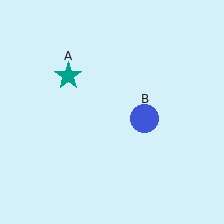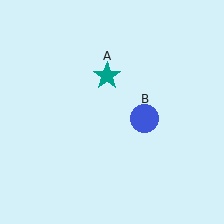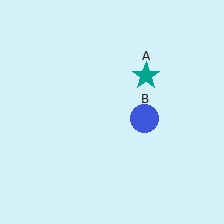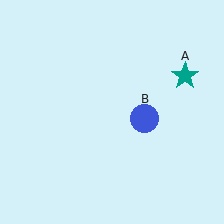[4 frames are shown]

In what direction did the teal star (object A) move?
The teal star (object A) moved right.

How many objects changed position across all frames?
1 object changed position: teal star (object A).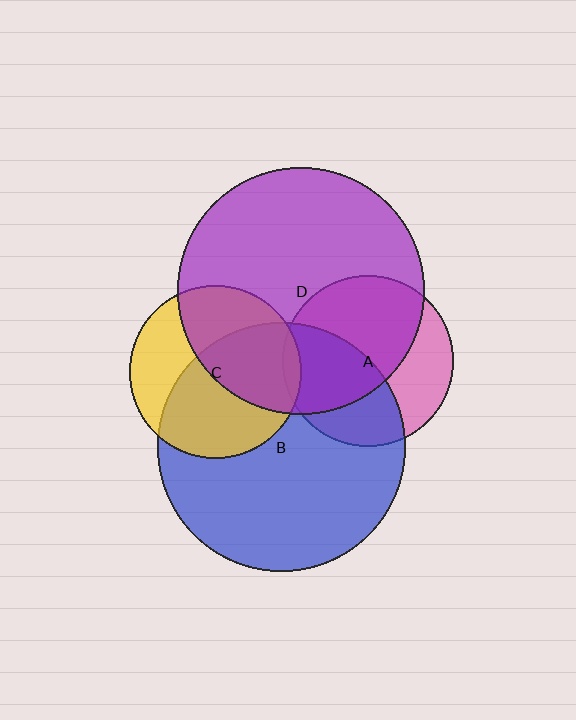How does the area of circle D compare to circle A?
Approximately 2.1 times.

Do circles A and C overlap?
Yes.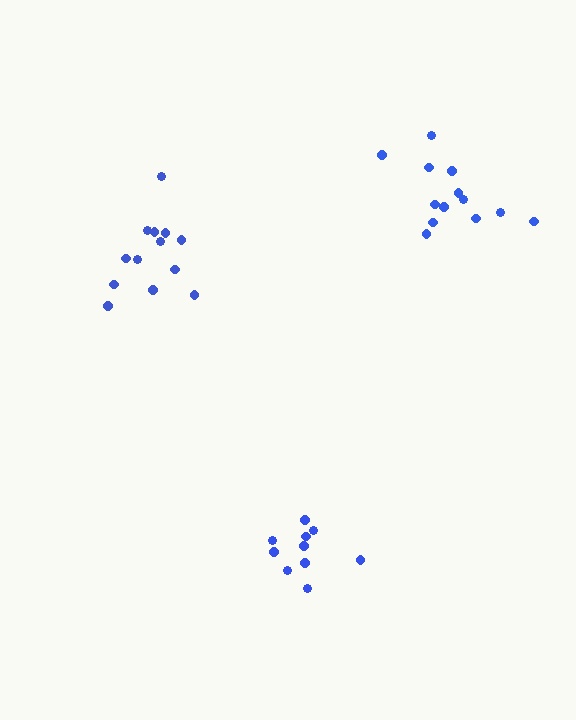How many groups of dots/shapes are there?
There are 3 groups.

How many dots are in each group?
Group 1: 10 dots, Group 2: 13 dots, Group 3: 13 dots (36 total).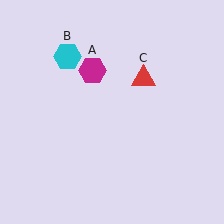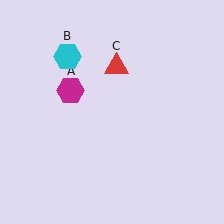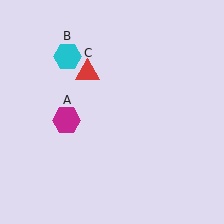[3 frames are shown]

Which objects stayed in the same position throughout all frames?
Cyan hexagon (object B) remained stationary.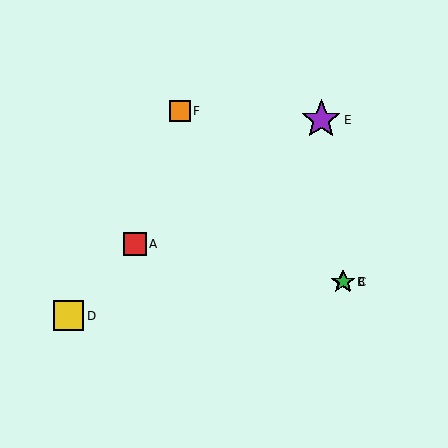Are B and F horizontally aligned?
No, B is at y≈282 and F is at y≈111.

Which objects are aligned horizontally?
Objects B, C are aligned horizontally.